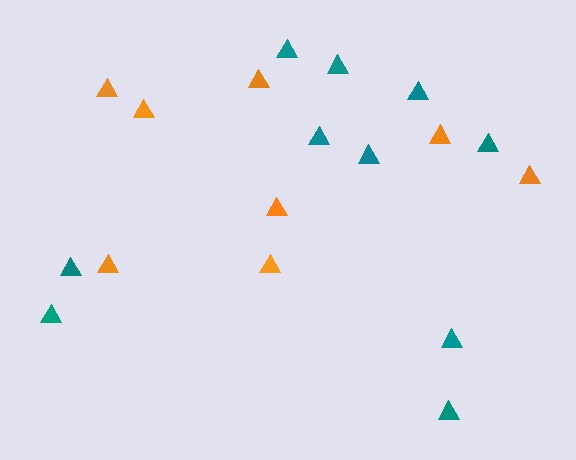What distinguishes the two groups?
There are 2 groups: one group of orange triangles (8) and one group of teal triangles (10).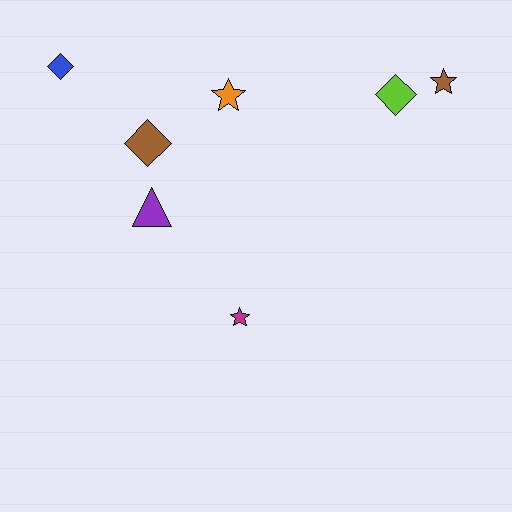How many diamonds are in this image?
There are 3 diamonds.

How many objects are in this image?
There are 7 objects.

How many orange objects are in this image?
There is 1 orange object.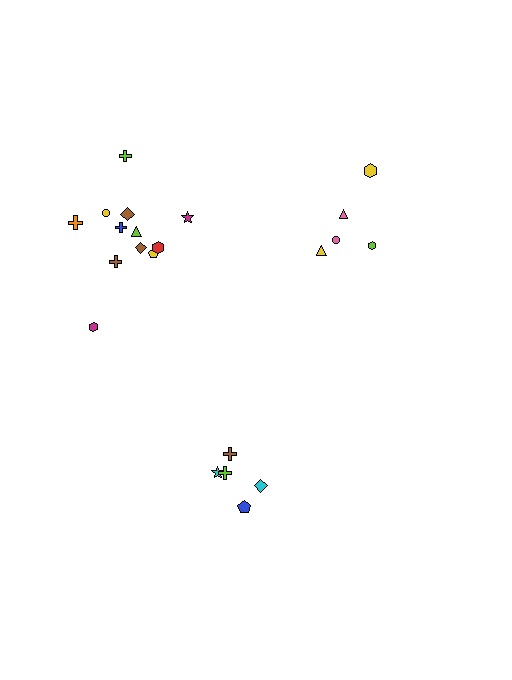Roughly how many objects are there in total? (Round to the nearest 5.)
Roughly 20 objects in total.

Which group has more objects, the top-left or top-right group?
The top-left group.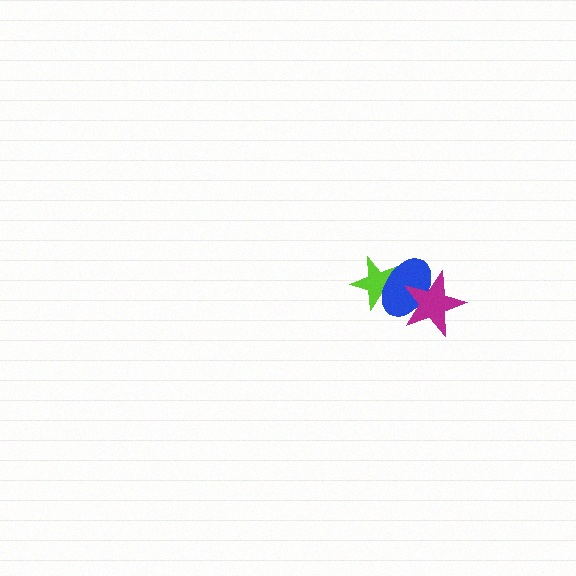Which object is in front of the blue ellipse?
The magenta star is in front of the blue ellipse.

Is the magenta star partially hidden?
No, no other shape covers it.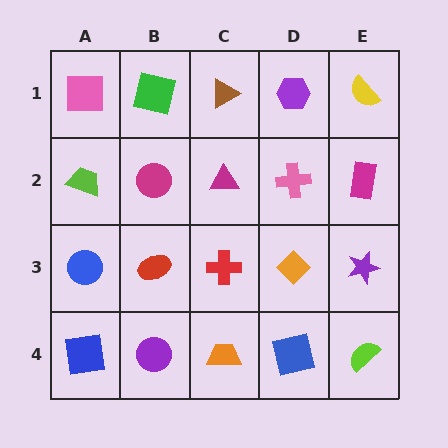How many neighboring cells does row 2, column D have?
4.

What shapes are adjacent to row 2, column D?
A purple hexagon (row 1, column D), an orange diamond (row 3, column D), a magenta triangle (row 2, column C), a magenta rectangle (row 2, column E).